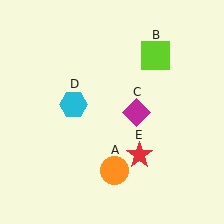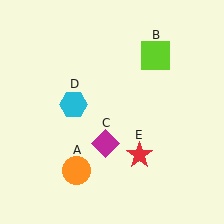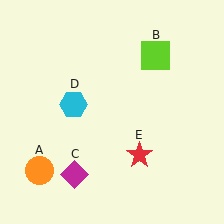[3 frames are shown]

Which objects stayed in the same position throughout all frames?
Lime square (object B) and cyan hexagon (object D) and red star (object E) remained stationary.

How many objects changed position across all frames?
2 objects changed position: orange circle (object A), magenta diamond (object C).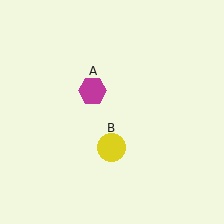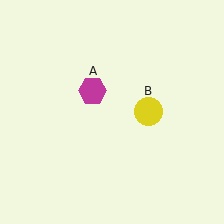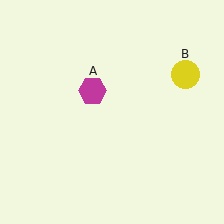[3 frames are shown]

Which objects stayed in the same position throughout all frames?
Magenta hexagon (object A) remained stationary.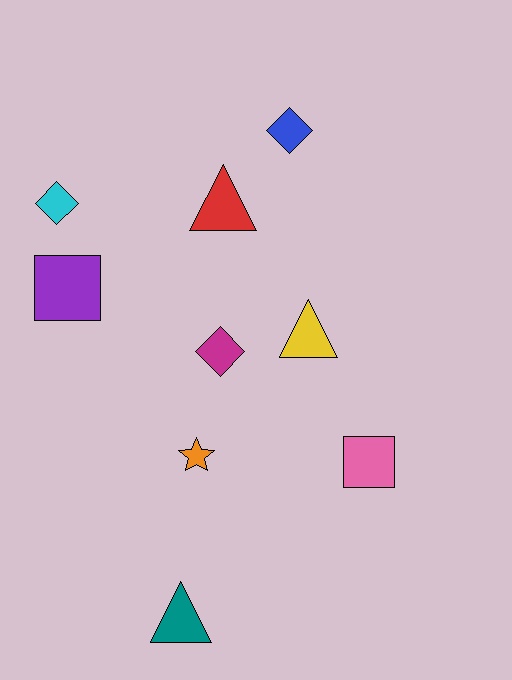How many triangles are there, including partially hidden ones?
There are 3 triangles.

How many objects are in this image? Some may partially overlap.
There are 9 objects.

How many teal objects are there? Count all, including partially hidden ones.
There is 1 teal object.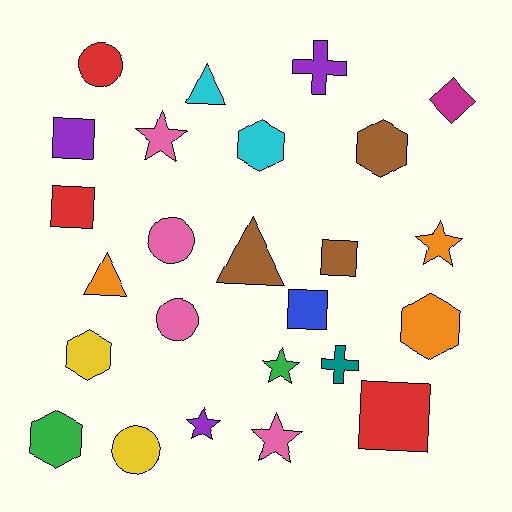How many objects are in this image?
There are 25 objects.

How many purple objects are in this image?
There are 3 purple objects.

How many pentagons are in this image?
There are no pentagons.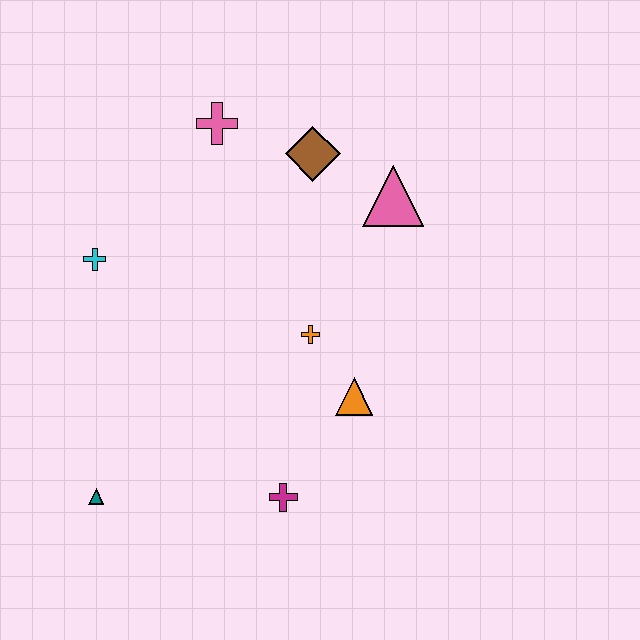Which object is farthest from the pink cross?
The teal triangle is farthest from the pink cross.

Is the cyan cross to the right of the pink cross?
No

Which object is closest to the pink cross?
The brown diamond is closest to the pink cross.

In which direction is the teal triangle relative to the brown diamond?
The teal triangle is below the brown diamond.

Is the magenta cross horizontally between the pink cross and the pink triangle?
Yes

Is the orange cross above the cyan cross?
No